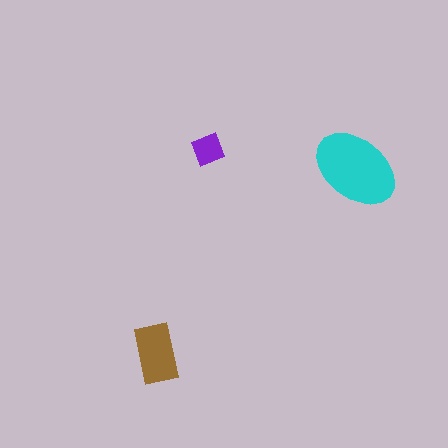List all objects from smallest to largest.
The purple square, the brown rectangle, the cyan ellipse.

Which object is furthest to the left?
The brown rectangle is leftmost.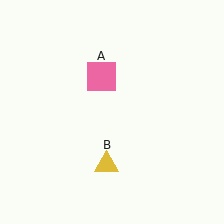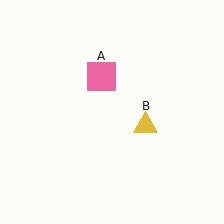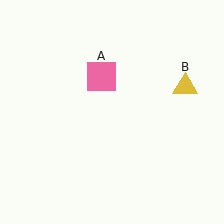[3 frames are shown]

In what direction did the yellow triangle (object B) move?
The yellow triangle (object B) moved up and to the right.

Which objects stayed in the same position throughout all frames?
Pink square (object A) remained stationary.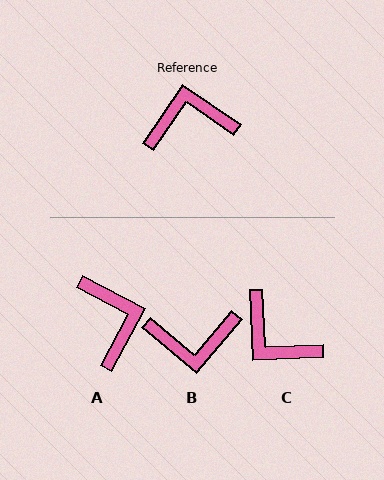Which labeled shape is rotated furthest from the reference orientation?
B, about 174 degrees away.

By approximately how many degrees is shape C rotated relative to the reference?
Approximately 127 degrees counter-clockwise.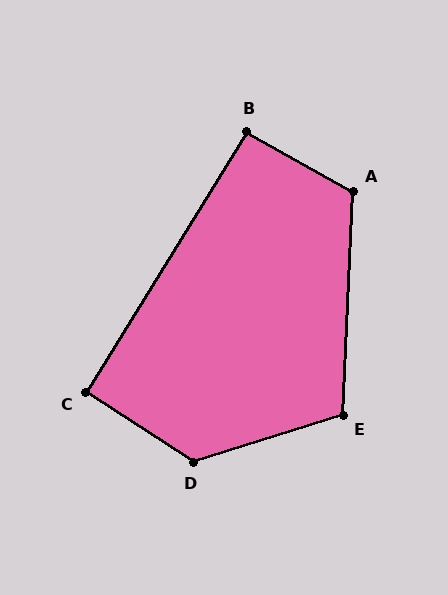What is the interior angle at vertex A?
Approximately 117 degrees (obtuse).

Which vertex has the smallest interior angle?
C, at approximately 91 degrees.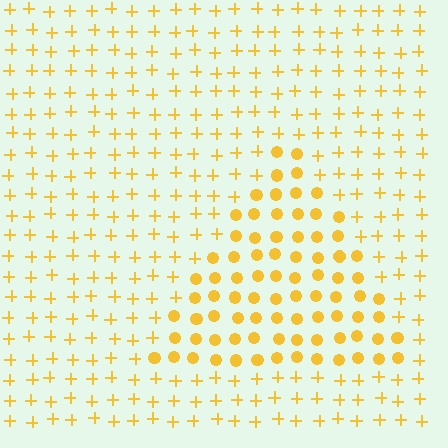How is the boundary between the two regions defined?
The boundary is defined by a change in element shape: circles inside vs. plus signs outside. All elements share the same color and spacing.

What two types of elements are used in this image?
The image uses circles inside the triangle region and plus signs outside it.